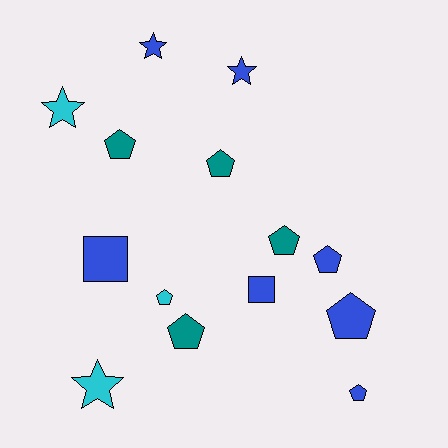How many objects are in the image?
There are 14 objects.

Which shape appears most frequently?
Pentagon, with 8 objects.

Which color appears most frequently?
Blue, with 7 objects.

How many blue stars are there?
There are 2 blue stars.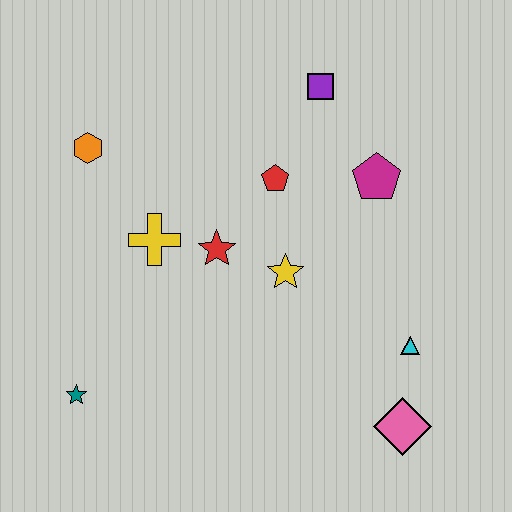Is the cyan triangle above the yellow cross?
No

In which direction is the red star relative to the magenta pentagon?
The red star is to the left of the magenta pentagon.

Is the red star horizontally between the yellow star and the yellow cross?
Yes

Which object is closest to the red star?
The yellow cross is closest to the red star.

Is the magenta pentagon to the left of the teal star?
No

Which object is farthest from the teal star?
The purple square is farthest from the teal star.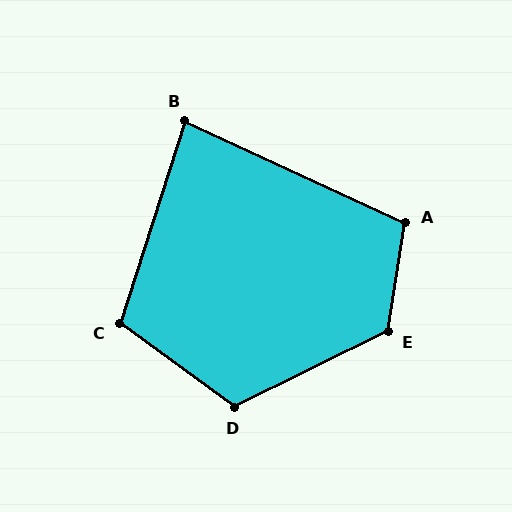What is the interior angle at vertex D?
Approximately 118 degrees (obtuse).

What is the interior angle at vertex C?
Approximately 108 degrees (obtuse).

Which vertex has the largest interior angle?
E, at approximately 125 degrees.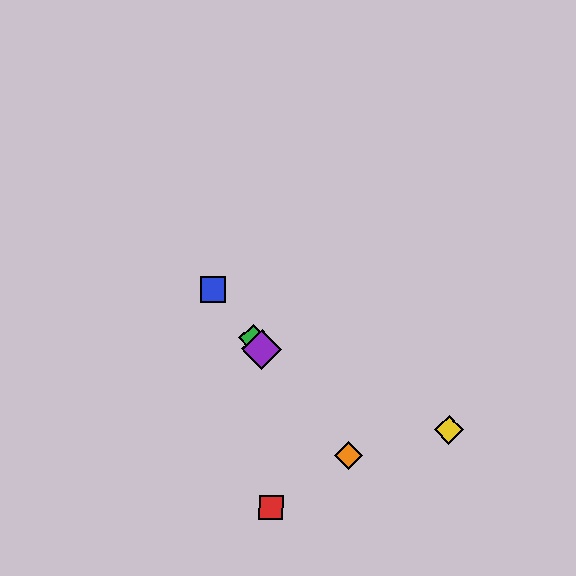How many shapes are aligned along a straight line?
4 shapes (the blue square, the green diamond, the purple diamond, the orange diamond) are aligned along a straight line.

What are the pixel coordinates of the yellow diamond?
The yellow diamond is at (449, 429).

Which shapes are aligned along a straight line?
The blue square, the green diamond, the purple diamond, the orange diamond are aligned along a straight line.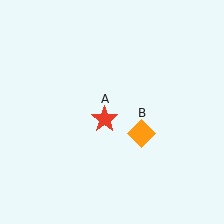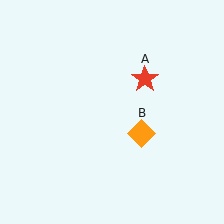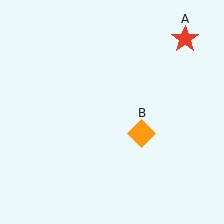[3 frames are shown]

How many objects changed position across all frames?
1 object changed position: red star (object A).